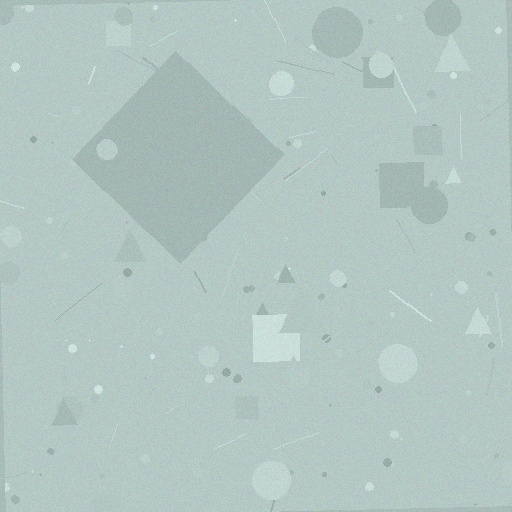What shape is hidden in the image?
A diamond is hidden in the image.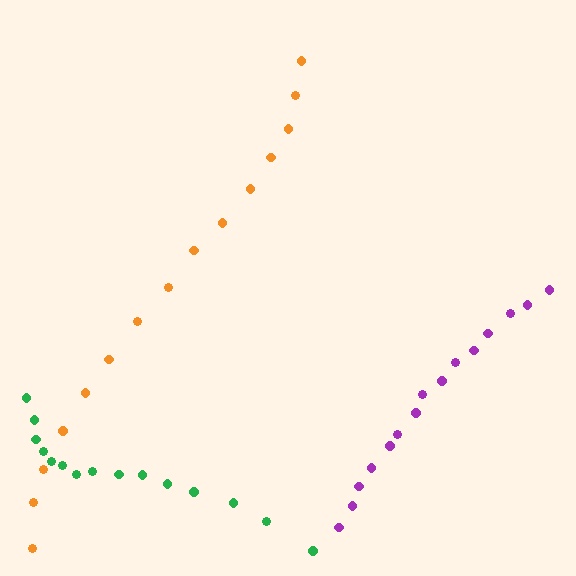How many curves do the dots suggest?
There are 3 distinct paths.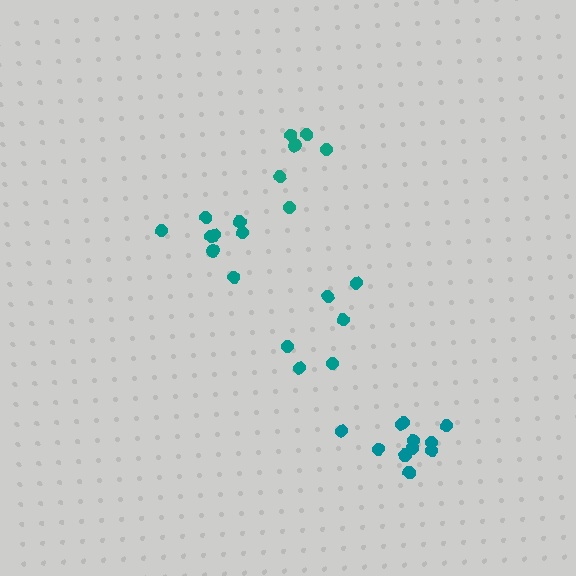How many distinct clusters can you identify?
There are 4 distinct clusters.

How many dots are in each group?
Group 1: 6 dots, Group 2: 11 dots, Group 3: 6 dots, Group 4: 8 dots (31 total).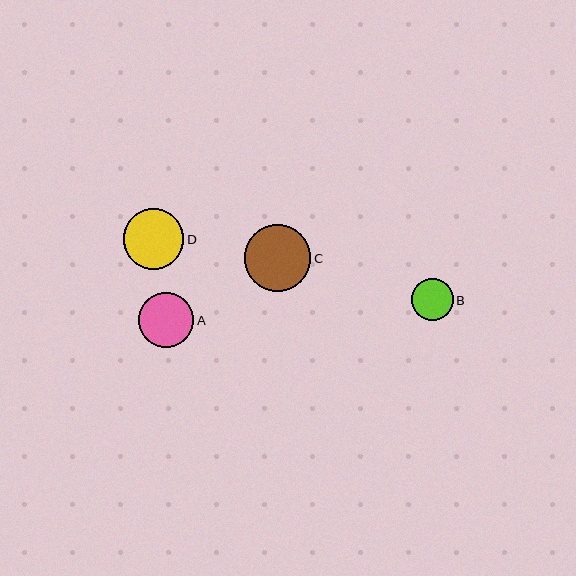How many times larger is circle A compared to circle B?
Circle A is approximately 1.3 times the size of circle B.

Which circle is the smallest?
Circle B is the smallest with a size of approximately 42 pixels.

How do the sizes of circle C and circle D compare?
Circle C and circle D are approximately the same size.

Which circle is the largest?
Circle C is the largest with a size of approximately 66 pixels.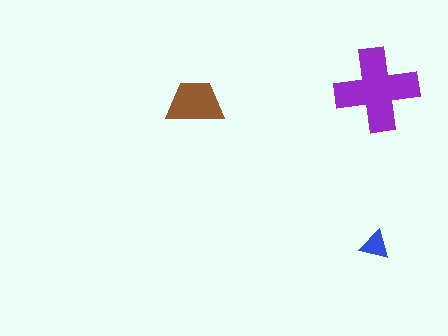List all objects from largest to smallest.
The purple cross, the brown trapezoid, the blue triangle.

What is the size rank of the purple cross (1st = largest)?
1st.